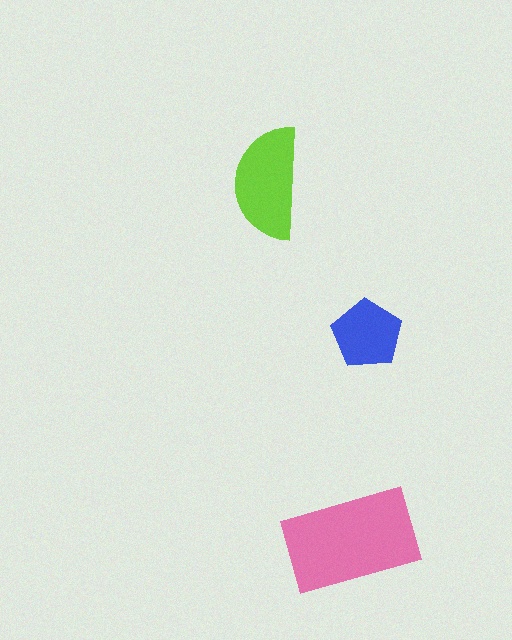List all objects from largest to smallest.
The pink rectangle, the lime semicircle, the blue pentagon.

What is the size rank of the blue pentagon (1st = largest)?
3rd.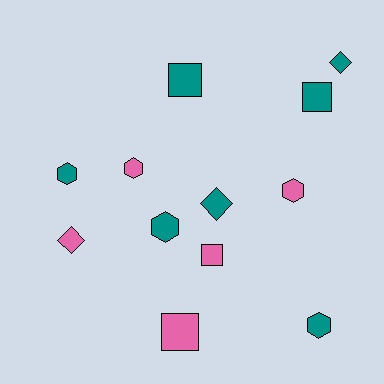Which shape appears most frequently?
Hexagon, with 5 objects.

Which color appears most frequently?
Teal, with 7 objects.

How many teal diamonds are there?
There are 2 teal diamonds.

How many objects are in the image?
There are 12 objects.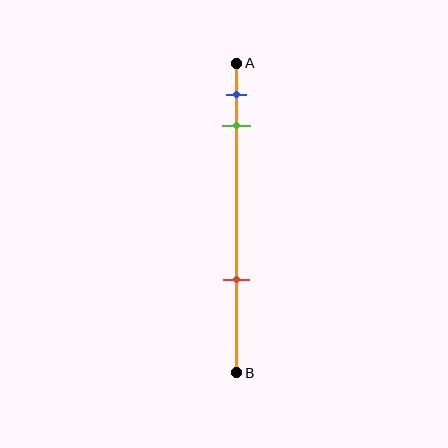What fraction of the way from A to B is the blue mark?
The blue mark is approximately 10% (0.1) of the way from A to B.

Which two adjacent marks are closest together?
The blue and green marks are the closest adjacent pair.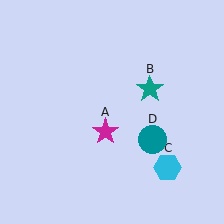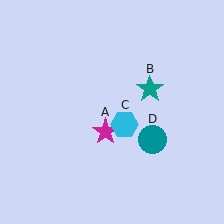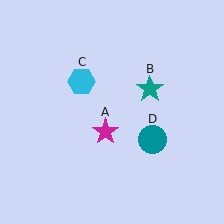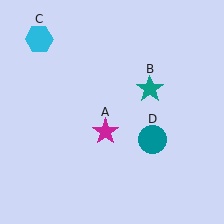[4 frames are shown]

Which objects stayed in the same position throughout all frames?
Magenta star (object A) and teal star (object B) and teal circle (object D) remained stationary.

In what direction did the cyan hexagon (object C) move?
The cyan hexagon (object C) moved up and to the left.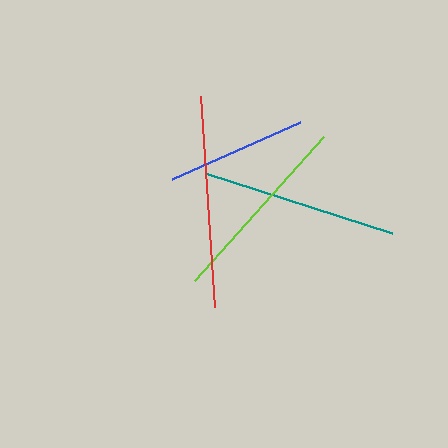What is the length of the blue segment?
The blue segment is approximately 140 pixels long.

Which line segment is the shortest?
The blue line is the shortest at approximately 140 pixels.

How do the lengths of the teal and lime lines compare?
The teal and lime lines are approximately the same length.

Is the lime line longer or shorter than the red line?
The red line is longer than the lime line.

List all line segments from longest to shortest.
From longest to shortest: red, teal, lime, blue.